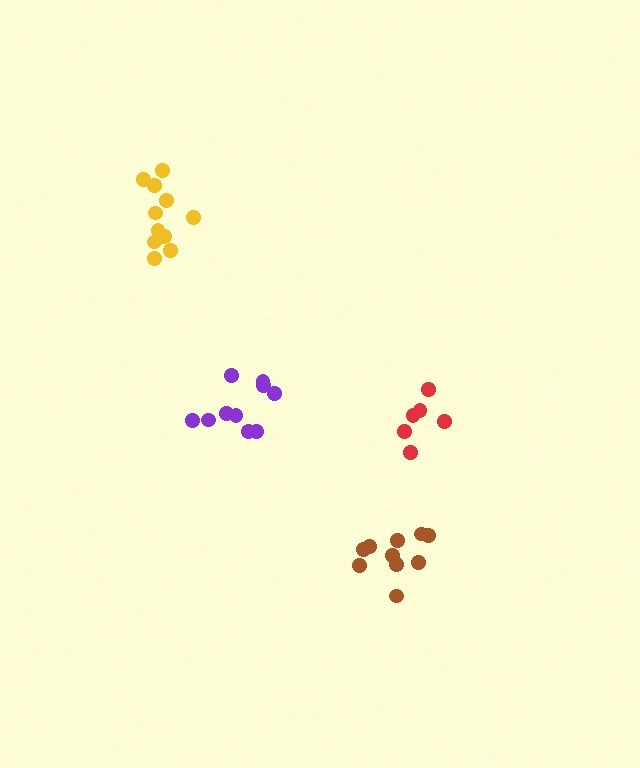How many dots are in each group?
Group 1: 11 dots, Group 2: 6 dots, Group 3: 10 dots, Group 4: 10 dots (37 total).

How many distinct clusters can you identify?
There are 4 distinct clusters.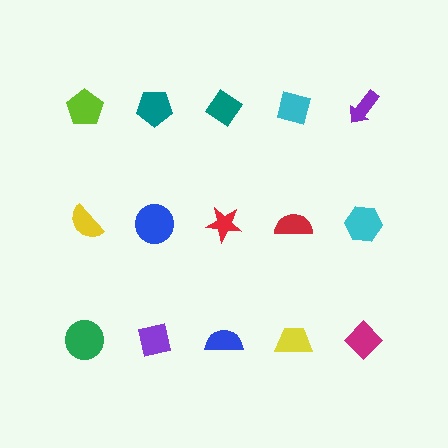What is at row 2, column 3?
A red star.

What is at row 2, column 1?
A yellow semicircle.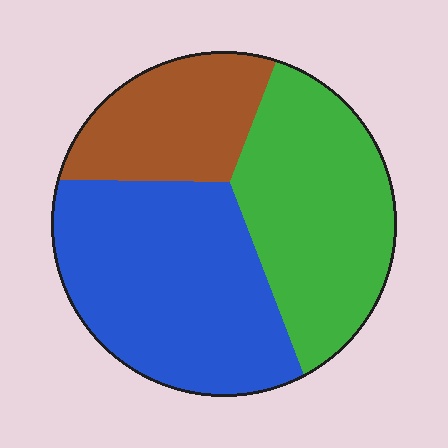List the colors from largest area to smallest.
From largest to smallest: blue, green, brown.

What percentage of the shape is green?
Green covers 36% of the shape.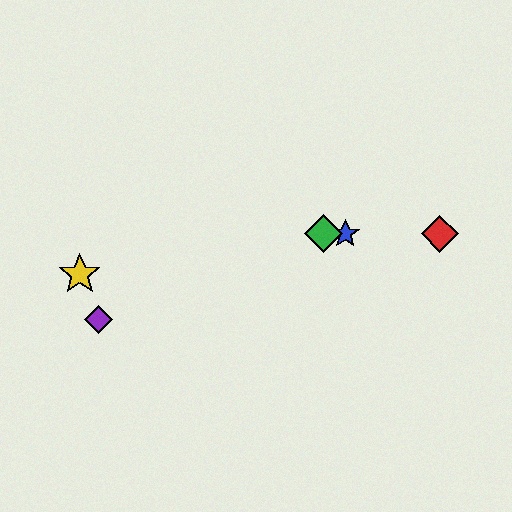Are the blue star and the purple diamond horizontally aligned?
No, the blue star is at y≈234 and the purple diamond is at y≈319.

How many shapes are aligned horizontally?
3 shapes (the red diamond, the blue star, the green diamond) are aligned horizontally.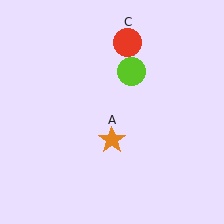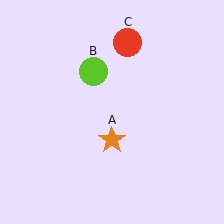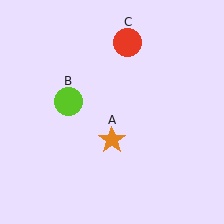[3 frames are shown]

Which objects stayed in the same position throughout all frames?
Orange star (object A) and red circle (object C) remained stationary.